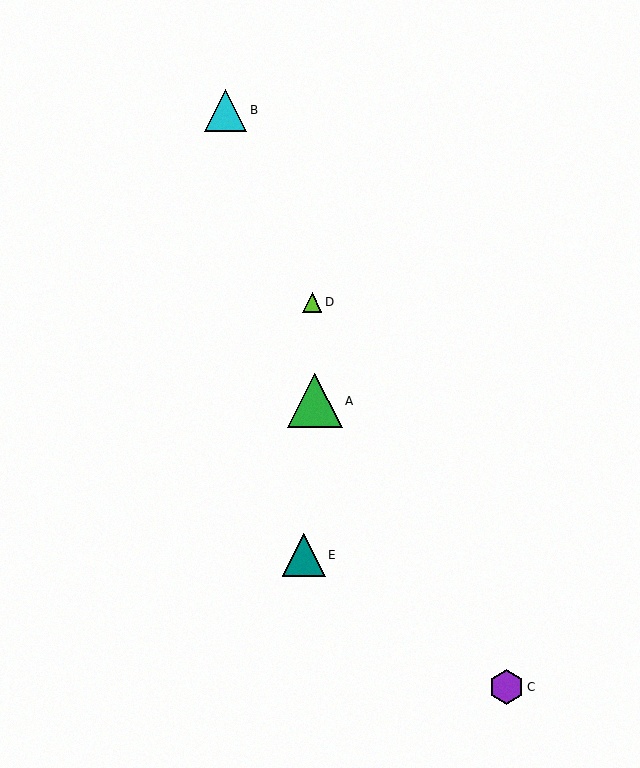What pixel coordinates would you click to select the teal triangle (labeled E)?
Click at (304, 555) to select the teal triangle E.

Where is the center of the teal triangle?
The center of the teal triangle is at (304, 555).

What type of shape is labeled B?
Shape B is a cyan triangle.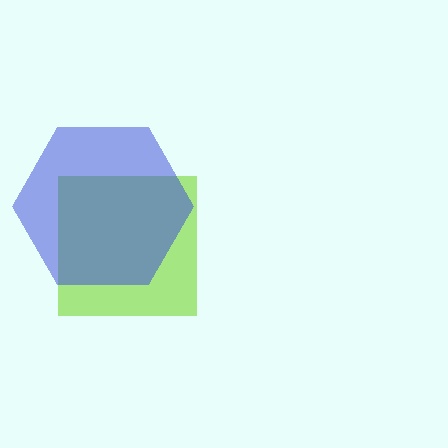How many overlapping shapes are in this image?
There are 2 overlapping shapes in the image.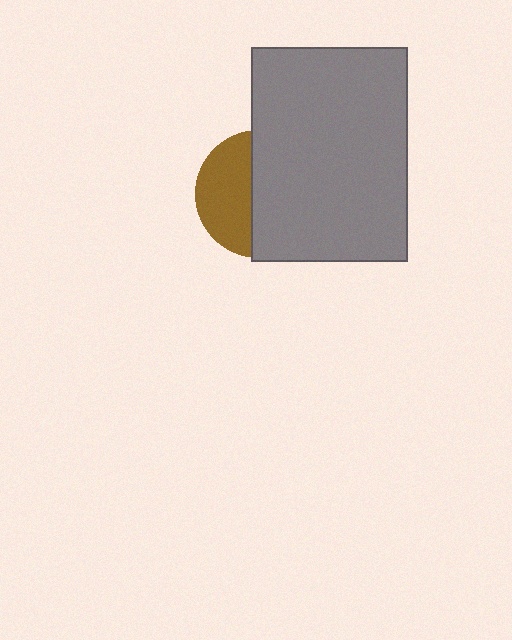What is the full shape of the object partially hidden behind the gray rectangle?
The partially hidden object is a brown circle.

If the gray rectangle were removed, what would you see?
You would see the complete brown circle.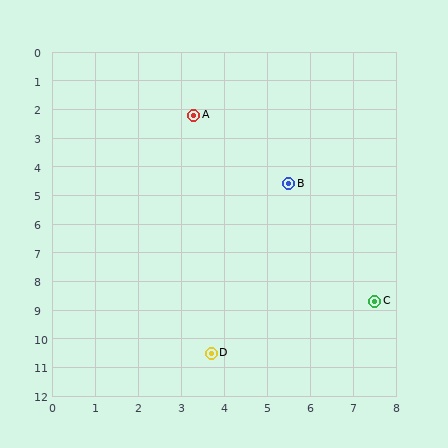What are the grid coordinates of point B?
Point B is at approximately (5.5, 4.6).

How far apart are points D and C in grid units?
Points D and C are about 4.2 grid units apart.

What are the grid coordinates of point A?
Point A is at approximately (3.3, 2.2).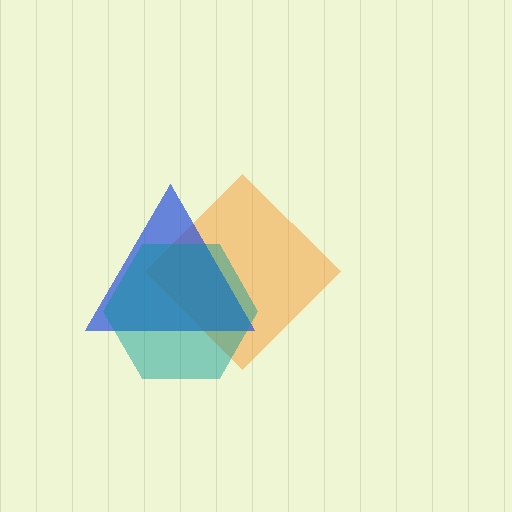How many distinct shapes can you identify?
There are 3 distinct shapes: an orange diamond, a blue triangle, a teal hexagon.